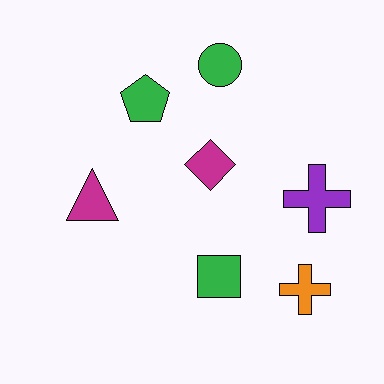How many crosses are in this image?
There are 2 crosses.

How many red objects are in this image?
There are no red objects.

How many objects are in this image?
There are 7 objects.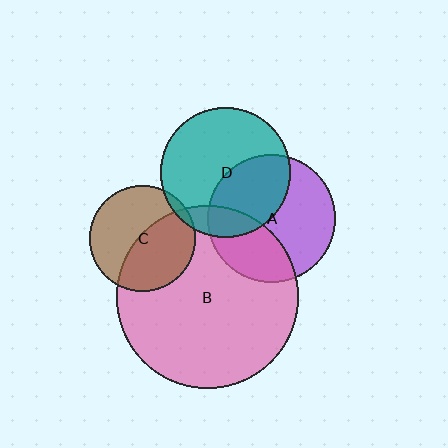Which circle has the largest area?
Circle B (pink).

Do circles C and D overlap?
Yes.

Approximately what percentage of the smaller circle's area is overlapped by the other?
Approximately 5%.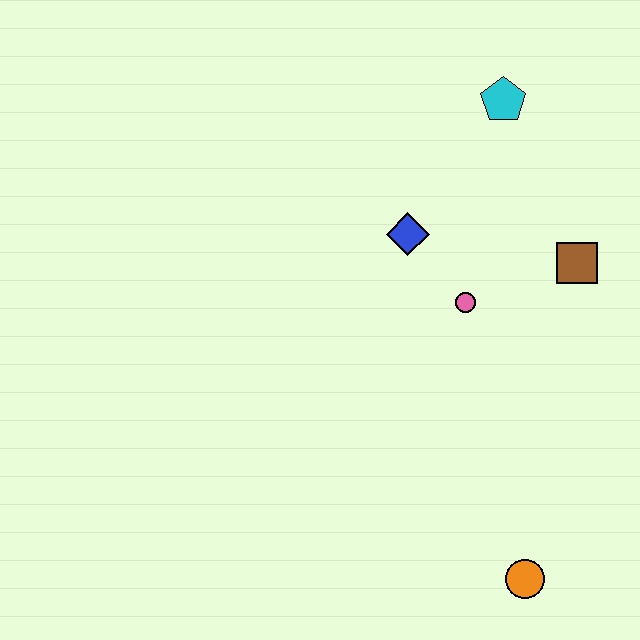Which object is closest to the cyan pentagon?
The blue diamond is closest to the cyan pentagon.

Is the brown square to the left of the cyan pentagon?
No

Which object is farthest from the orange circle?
The cyan pentagon is farthest from the orange circle.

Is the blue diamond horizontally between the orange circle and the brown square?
No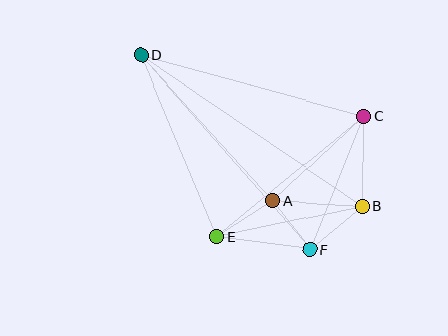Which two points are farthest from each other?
Points B and D are farthest from each other.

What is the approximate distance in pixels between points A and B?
The distance between A and B is approximately 90 pixels.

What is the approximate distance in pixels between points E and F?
The distance between E and F is approximately 94 pixels.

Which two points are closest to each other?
Points A and F are closest to each other.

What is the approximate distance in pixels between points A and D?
The distance between A and D is approximately 196 pixels.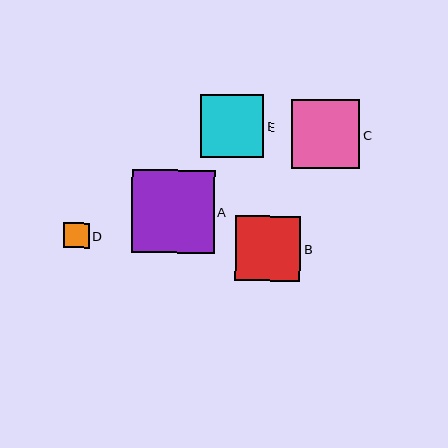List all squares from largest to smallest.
From largest to smallest: A, C, B, E, D.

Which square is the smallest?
Square D is the smallest with a size of approximately 25 pixels.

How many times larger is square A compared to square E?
Square A is approximately 1.3 times the size of square E.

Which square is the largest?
Square A is the largest with a size of approximately 83 pixels.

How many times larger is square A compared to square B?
Square A is approximately 1.3 times the size of square B.